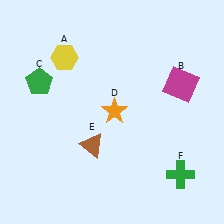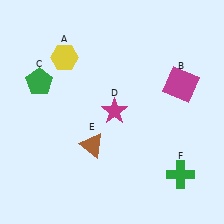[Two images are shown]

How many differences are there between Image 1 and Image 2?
There is 1 difference between the two images.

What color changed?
The star (D) changed from orange in Image 1 to magenta in Image 2.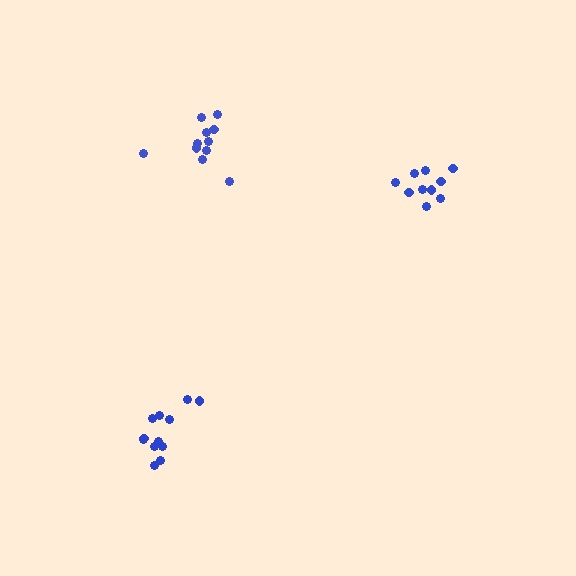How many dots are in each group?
Group 1: 10 dots, Group 2: 11 dots, Group 3: 12 dots (33 total).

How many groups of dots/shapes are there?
There are 3 groups.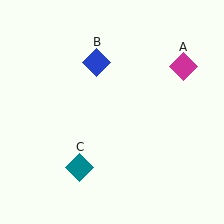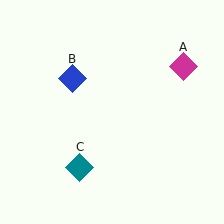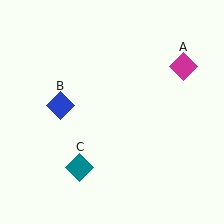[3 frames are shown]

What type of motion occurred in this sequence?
The blue diamond (object B) rotated counterclockwise around the center of the scene.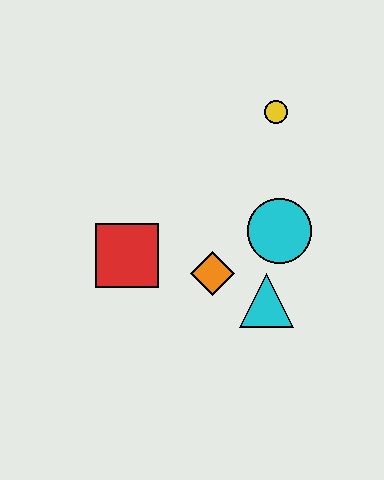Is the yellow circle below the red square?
No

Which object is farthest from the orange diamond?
The yellow circle is farthest from the orange diamond.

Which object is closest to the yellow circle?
The cyan circle is closest to the yellow circle.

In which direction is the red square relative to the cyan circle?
The red square is to the left of the cyan circle.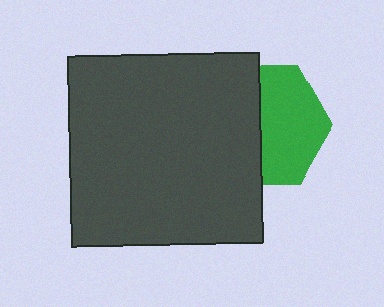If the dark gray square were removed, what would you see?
You would see the complete green hexagon.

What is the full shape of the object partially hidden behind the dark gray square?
The partially hidden object is a green hexagon.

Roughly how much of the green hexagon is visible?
About half of it is visible (roughly 53%).